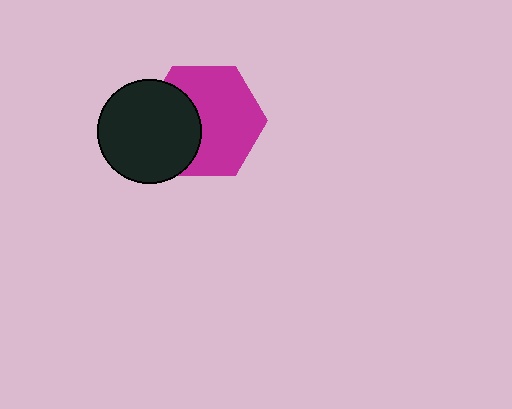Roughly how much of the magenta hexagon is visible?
Most of it is visible (roughly 65%).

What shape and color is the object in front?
The object in front is a black circle.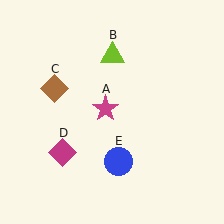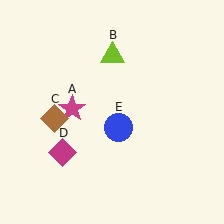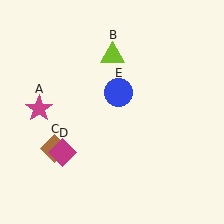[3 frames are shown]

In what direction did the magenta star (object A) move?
The magenta star (object A) moved left.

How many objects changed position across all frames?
3 objects changed position: magenta star (object A), brown diamond (object C), blue circle (object E).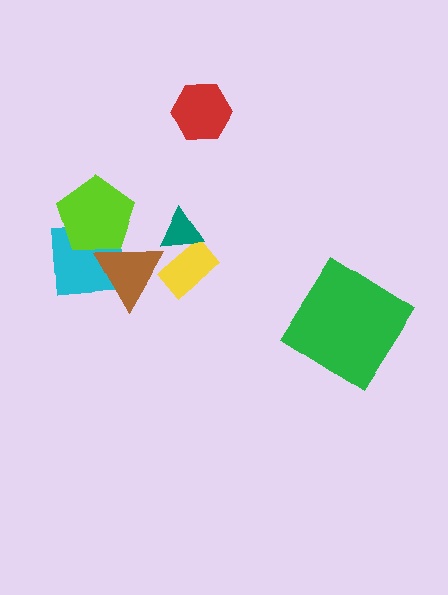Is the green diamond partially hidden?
No, no other shape covers it.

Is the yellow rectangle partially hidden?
Yes, it is partially covered by another shape.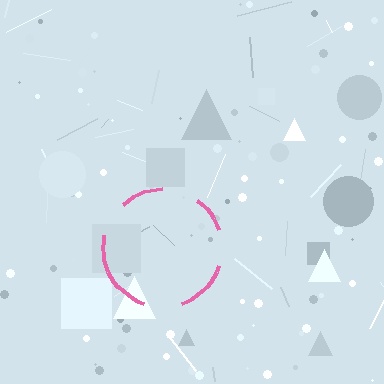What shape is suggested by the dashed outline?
The dashed outline suggests a circle.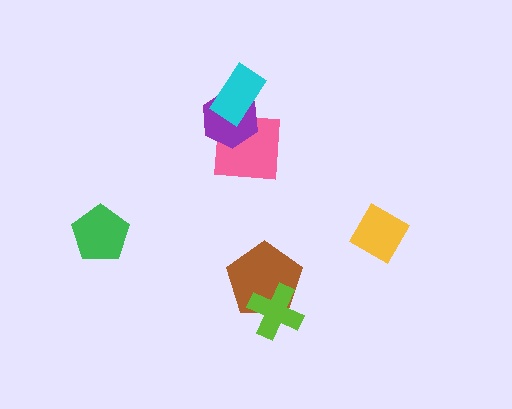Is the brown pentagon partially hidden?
Yes, it is partially covered by another shape.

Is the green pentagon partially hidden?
No, no other shape covers it.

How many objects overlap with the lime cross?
1 object overlaps with the lime cross.